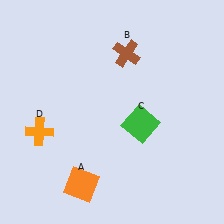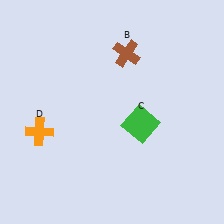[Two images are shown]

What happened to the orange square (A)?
The orange square (A) was removed in Image 2. It was in the bottom-left area of Image 1.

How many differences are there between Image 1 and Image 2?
There is 1 difference between the two images.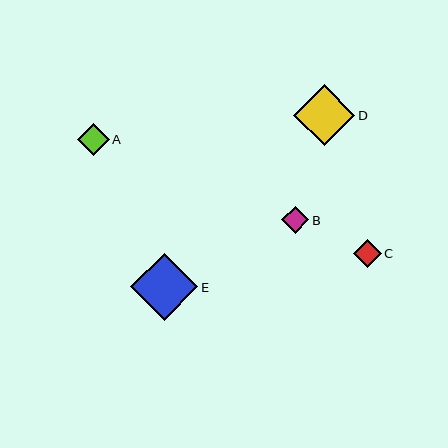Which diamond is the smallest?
Diamond B is the smallest with a size of approximately 27 pixels.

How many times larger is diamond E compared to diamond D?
Diamond E is approximately 1.1 times the size of diamond D.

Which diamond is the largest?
Diamond E is the largest with a size of approximately 68 pixels.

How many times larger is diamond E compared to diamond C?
Diamond E is approximately 2.4 times the size of diamond C.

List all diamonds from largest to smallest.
From largest to smallest: E, D, A, C, B.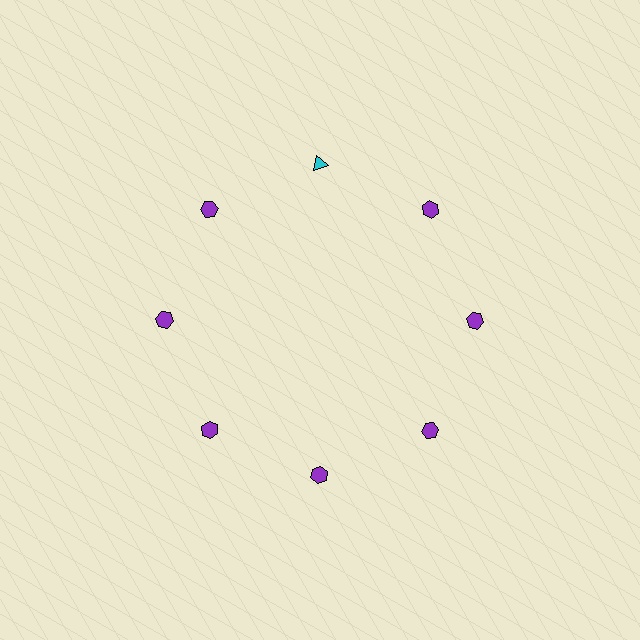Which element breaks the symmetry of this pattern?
The cyan triangle at roughly the 12 o'clock position breaks the symmetry. All other shapes are purple hexagons.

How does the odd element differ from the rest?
It differs in both color (cyan instead of purple) and shape (triangle instead of hexagon).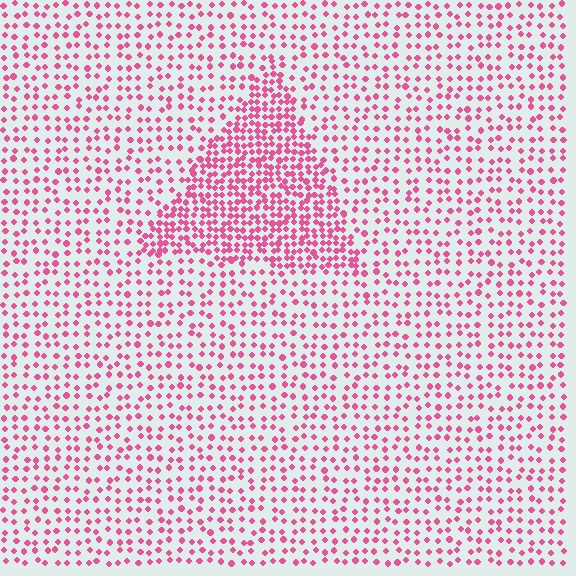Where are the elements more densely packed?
The elements are more densely packed inside the triangle boundary.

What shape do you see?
I see a triangle.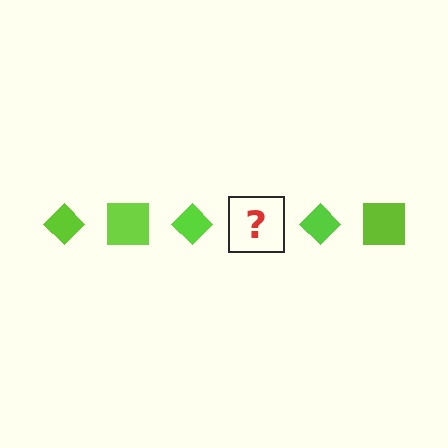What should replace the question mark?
The question mark should be replaced with a lime square.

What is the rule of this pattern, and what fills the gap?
The rule is that the pattern cycles through diamond, square shapes in lime. The gap should be filled with a lime square.